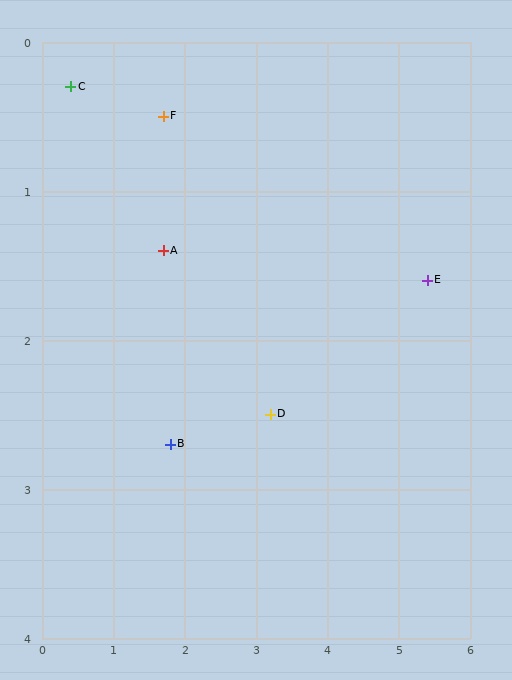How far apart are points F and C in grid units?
Points F and C are about 1.3 grid units apart.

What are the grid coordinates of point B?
Point B is at approximately (1.8, 2.7).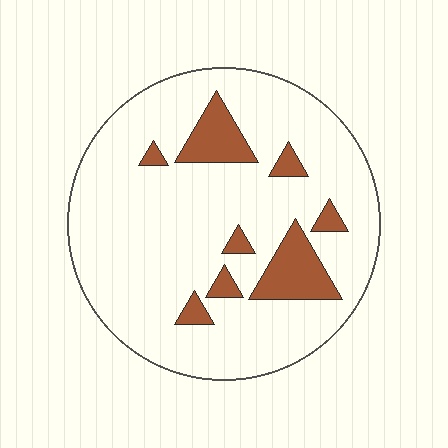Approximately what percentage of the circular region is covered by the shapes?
Approximately 15%.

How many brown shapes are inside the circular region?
8.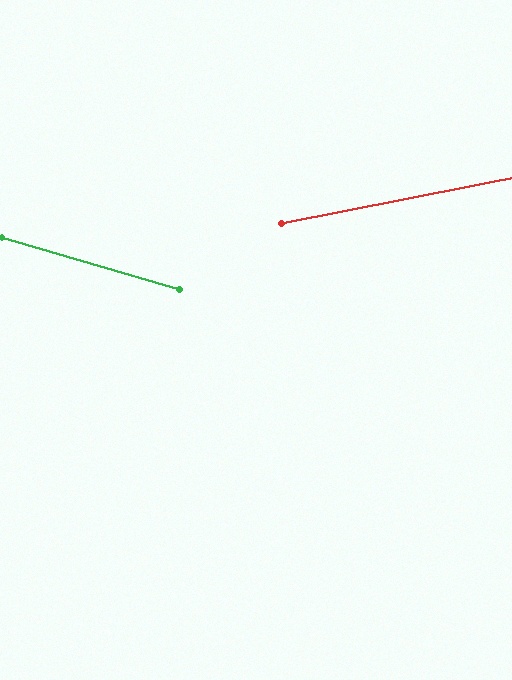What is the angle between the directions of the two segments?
Approximately 27 degrees.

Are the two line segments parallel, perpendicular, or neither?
Neither parallel nor perpendicular — they differ by about 27°.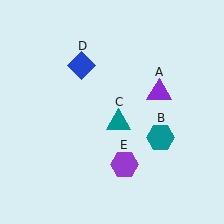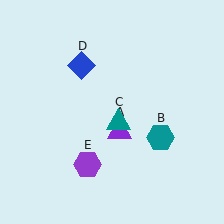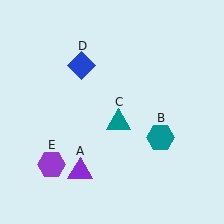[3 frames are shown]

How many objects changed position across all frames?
2 objects changed position: purple triangle (object A), purple hexagon (object E).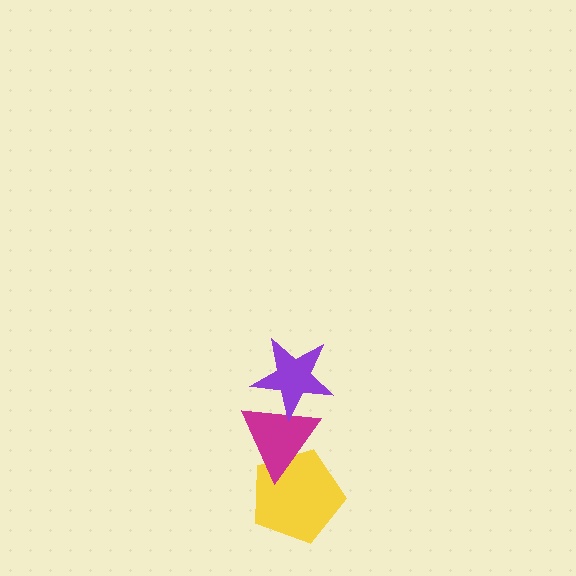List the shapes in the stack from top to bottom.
From top to bottom: the purple star, the magenta triangle, the yellow pentagon.